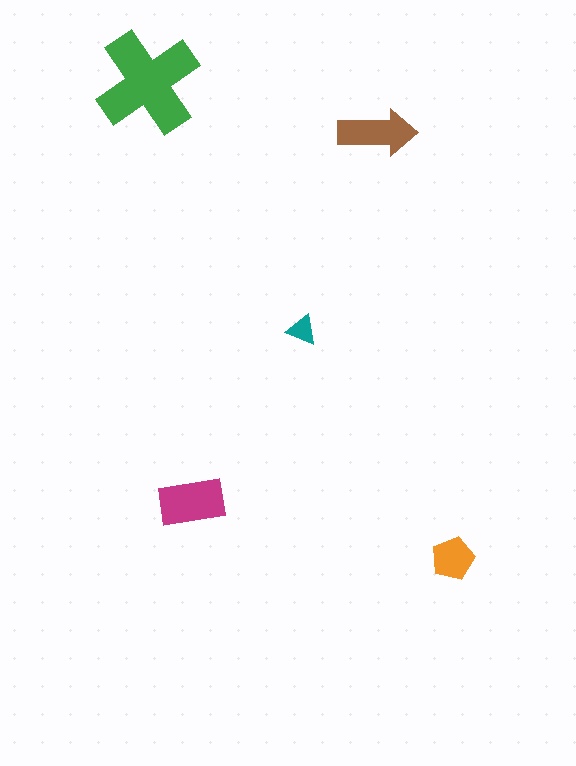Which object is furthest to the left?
The green cross is leftmost.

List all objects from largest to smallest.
The green cross, the magenta rectangle, the brown arrow, the orange pentagon, the teal triangle.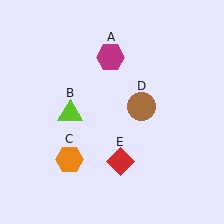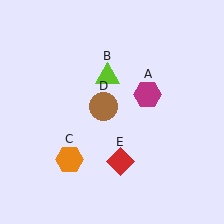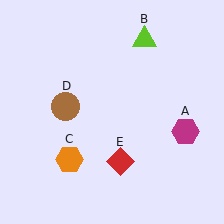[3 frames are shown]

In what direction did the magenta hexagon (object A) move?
The magenta hexagon (object A) moved down and to the right.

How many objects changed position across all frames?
3 objects changed position: magenta hexagon (object A), lime triangle (object B), brown circle (object D).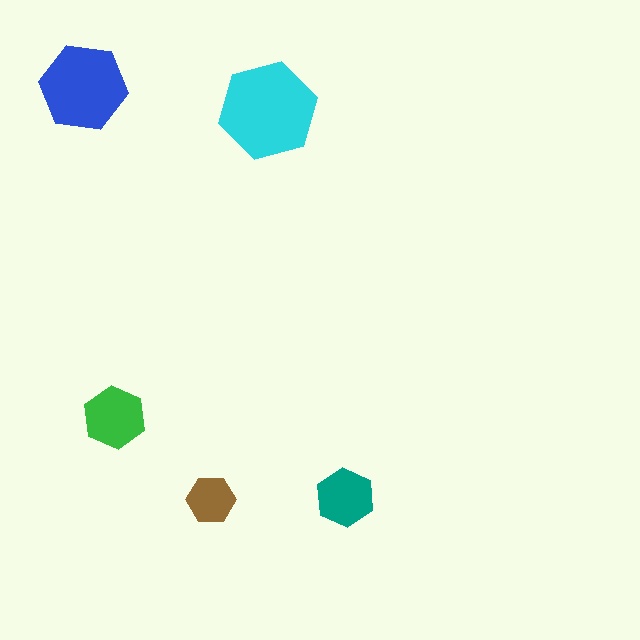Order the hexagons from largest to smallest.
the cyan one, the blue one, the green one, the teal one, the brown one.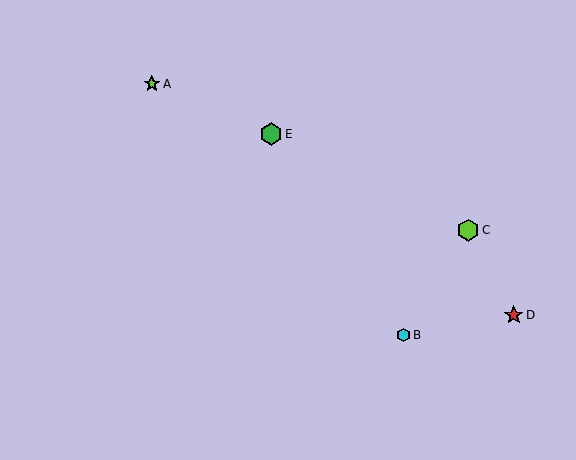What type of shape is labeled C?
Shape C is a lime hexagon.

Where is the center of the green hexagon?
The center of the green hexagon is at (271, 134).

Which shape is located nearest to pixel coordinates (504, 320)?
The red star (labeled D) at (514, 315) is nearest to that location.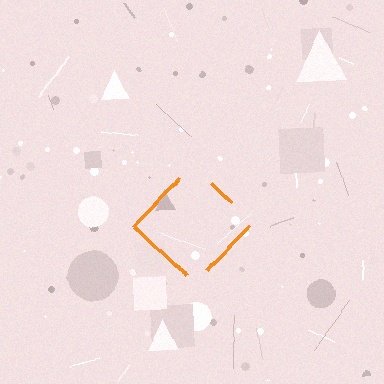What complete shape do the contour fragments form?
The contour fragments form a diamond.